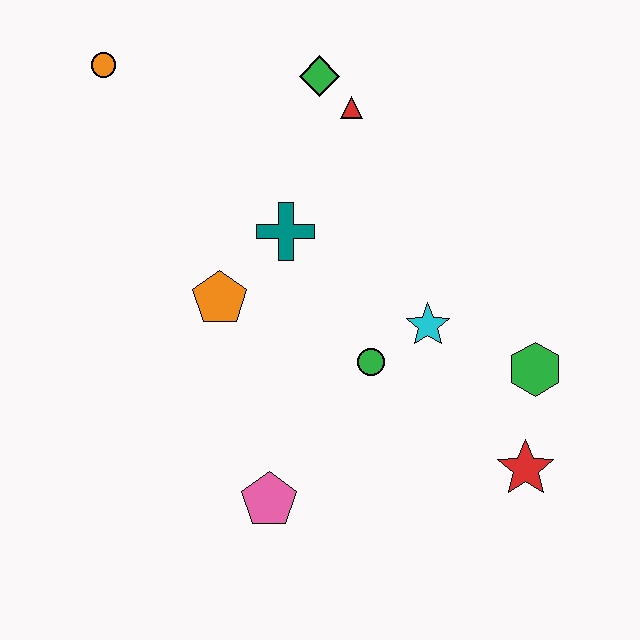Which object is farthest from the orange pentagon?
The red star is farthest from the orange pentagon.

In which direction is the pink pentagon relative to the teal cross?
The pink pentagon is below the teal cross.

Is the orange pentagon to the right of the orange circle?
Yes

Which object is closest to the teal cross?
The orange pentagon is closest to the teal cross.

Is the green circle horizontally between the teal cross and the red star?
Yes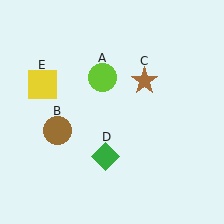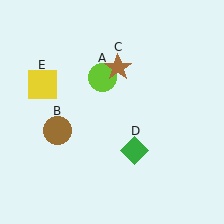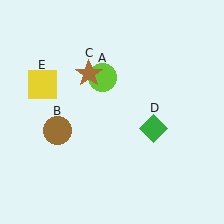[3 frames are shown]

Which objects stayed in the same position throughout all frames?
Lime circle (object A) and brown circle (object B) and yellow square (object E) remained stationary.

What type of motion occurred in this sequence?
The brown star (object C), green diamond (object D) rotated counterclockwise around the center of the scene.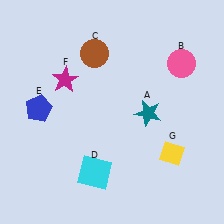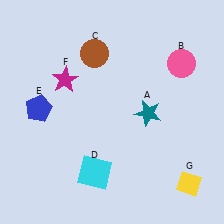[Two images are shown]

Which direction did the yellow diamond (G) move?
The yellow diamond (G) moved down.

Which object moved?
The yellow diamond (G) moved down.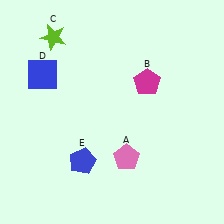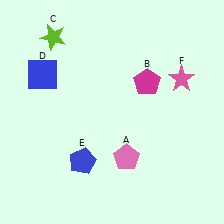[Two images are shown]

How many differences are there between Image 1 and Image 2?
There is 1 difference between the two images.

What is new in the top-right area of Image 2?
A pink star (F) was added in the top-right area of Image 2.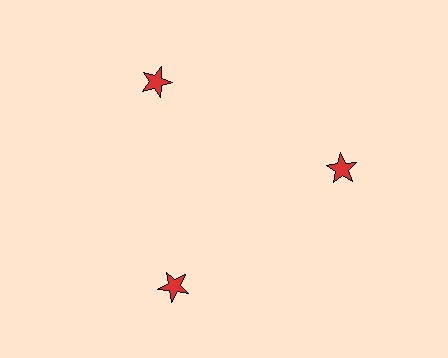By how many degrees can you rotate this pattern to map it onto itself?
The pattern maps onto itself every 120 degrees of rotation.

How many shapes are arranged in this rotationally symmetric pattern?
There are 3 shapes, arranged in 3 groups of 1.